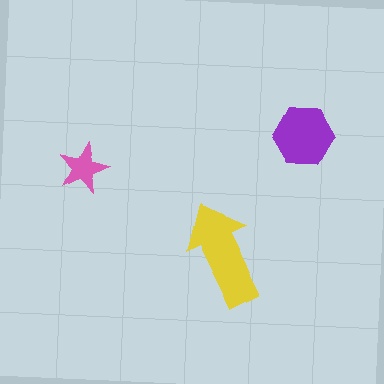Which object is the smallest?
The pink star.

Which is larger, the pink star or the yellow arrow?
The yellow arrow.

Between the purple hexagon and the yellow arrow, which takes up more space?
The yellow arrow.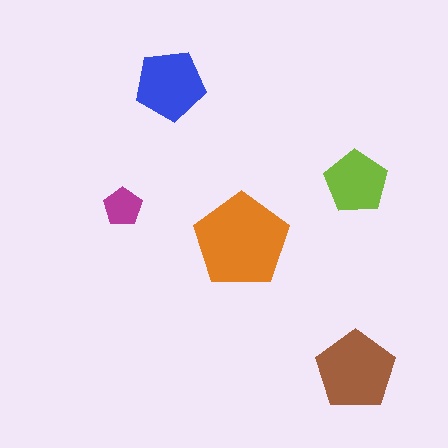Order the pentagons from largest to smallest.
the orange one, the brown one, the blue one, the lime one, the magenta one.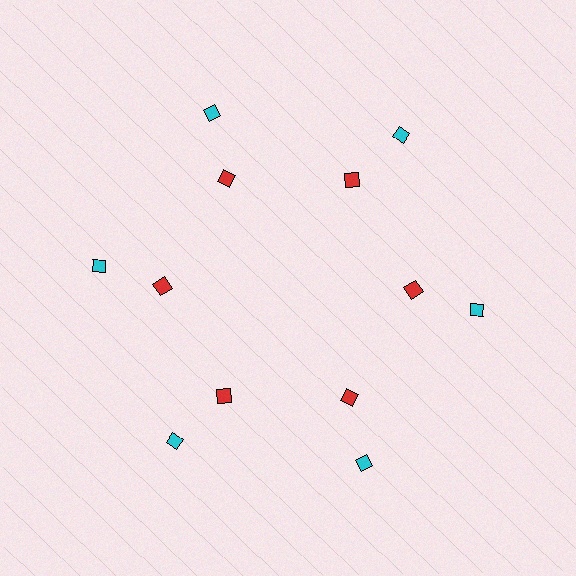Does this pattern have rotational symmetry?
Yes, this pattern has 6-fold rotational symmetry. It looks the same after rotating 60 degrees around the center.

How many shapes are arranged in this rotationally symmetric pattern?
There are 12 shapes, arranged in 6 groups of 2.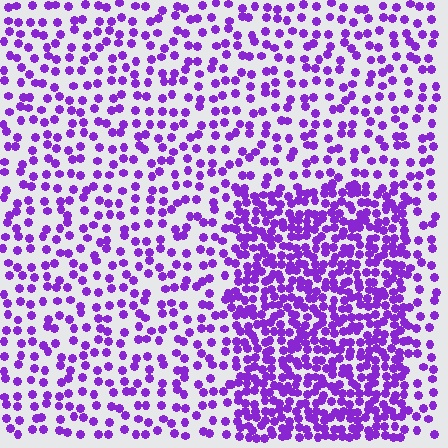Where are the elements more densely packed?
The elements are more densely packed inside the rectangle boundary.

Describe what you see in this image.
The image contains small purple elements arranged at two different densities. A rectangle-shaped region is visible where the elements are more densely packed than the surrounding area.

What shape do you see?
I see a rectangle.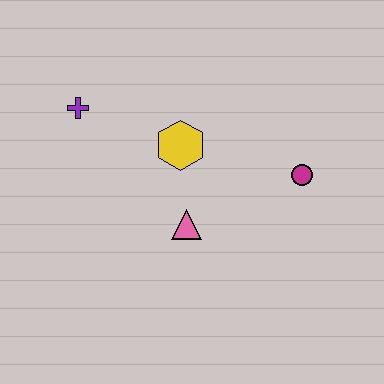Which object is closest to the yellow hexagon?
The pink triangle is closest to the yellow hexagon.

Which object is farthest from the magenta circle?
The purple cross is farthest from the magenta circle.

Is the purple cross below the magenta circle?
No